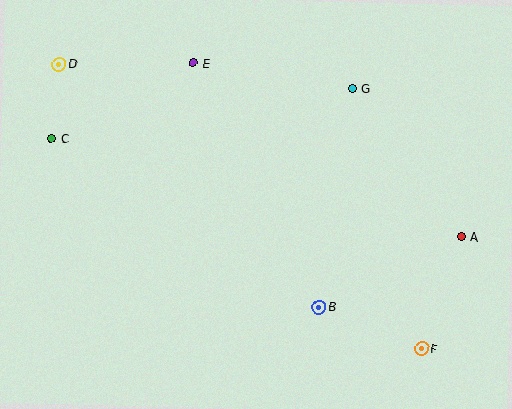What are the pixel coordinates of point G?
Point G is at (352, 89).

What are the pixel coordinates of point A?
Point A is at (461, 237).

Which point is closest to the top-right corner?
Point G is closest to the top-right corner.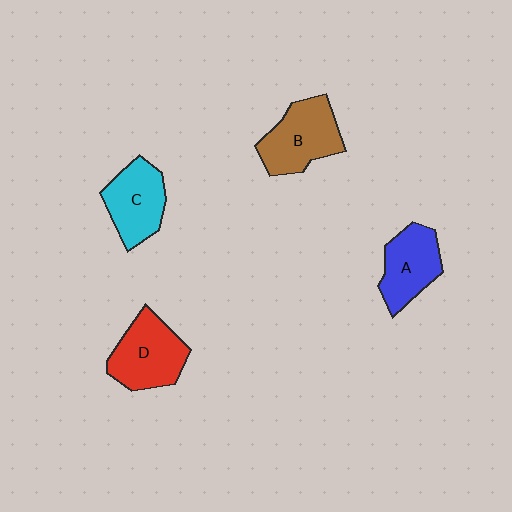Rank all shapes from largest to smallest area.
From largest to smallest: D (red), B (brown), C (cyan), A (blue).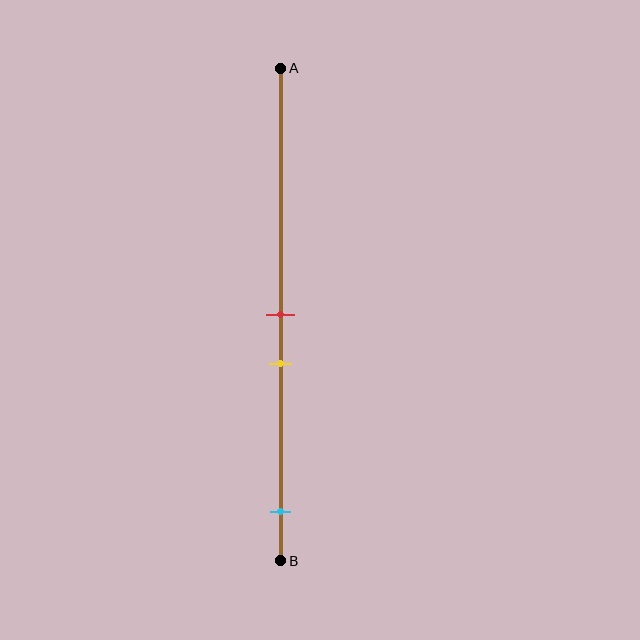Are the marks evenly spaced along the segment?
No, the marks are not evenly spaced.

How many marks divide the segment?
There are 3 marks dividing the segment.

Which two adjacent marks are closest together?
The red and yellow marks are the closest adjacent pair.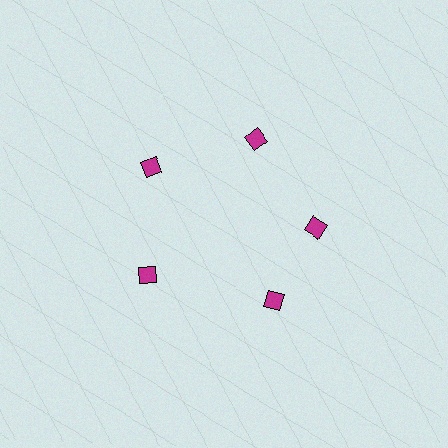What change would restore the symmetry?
The symmetry would be restored by rotating it back into even spacing with its neighbors so that all 5 diamonds sit at equal angles and equal distance from the center.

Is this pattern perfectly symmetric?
No. The 5 magenta diamonds are arranged in a ring, but one element near the 5 o'clock position is rotated out of alignment along the ring, breaking the 5-fold rotational symmetry.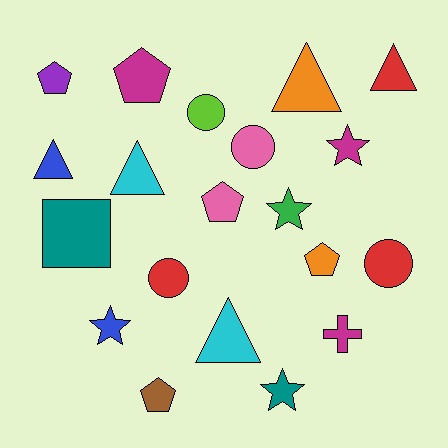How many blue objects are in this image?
There are 2 blue objects.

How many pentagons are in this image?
There are 5 pentagons.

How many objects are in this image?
There are 20 objects.